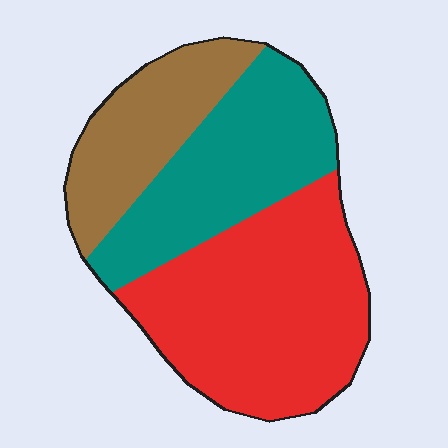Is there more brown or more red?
Red.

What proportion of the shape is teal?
Teal covers 31% of the shape.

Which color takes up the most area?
Red, at roughly 45%.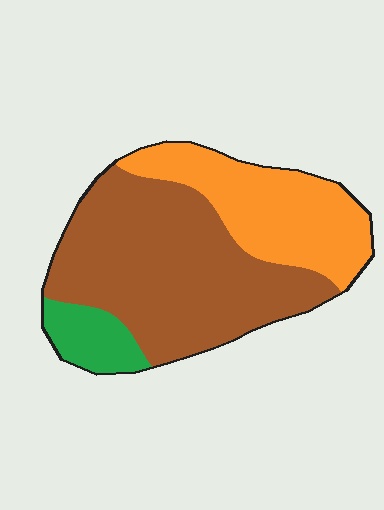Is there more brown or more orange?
Brown.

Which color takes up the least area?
Green, at roughly 10%.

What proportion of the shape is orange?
Orange takes up about one third (1/3) of the shape.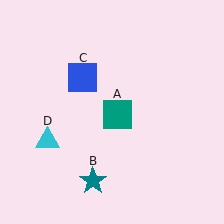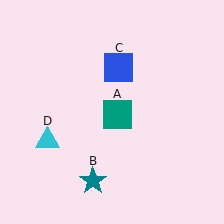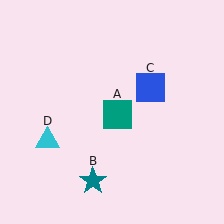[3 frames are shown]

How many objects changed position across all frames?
1 object changed position: blue square (object C).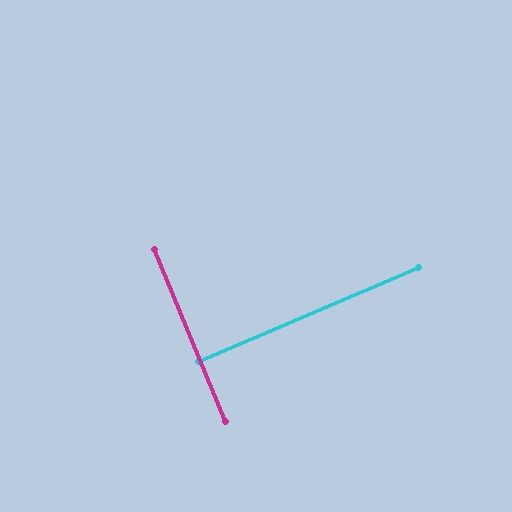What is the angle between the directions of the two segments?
Approximately 89 degrees.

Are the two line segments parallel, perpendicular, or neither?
Perpendicular — they meet at approximately 89°.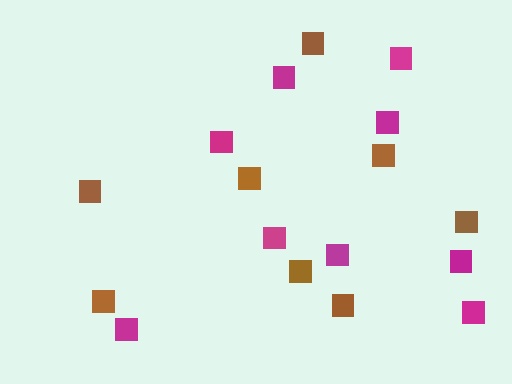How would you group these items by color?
There are 2 groups: one group of brown squares (8) and one group of magenta squares (9).